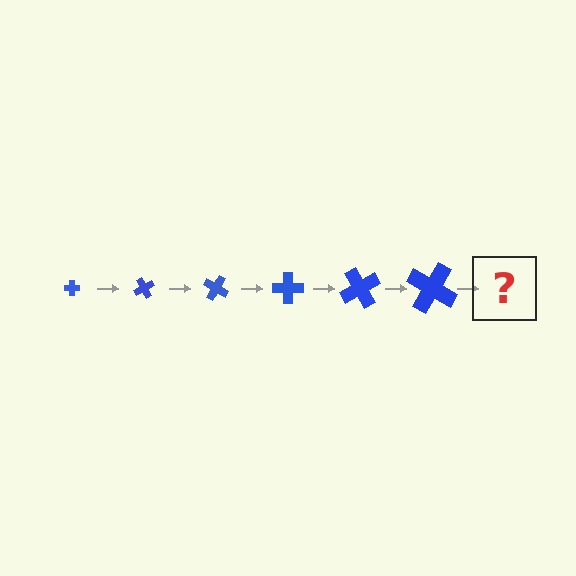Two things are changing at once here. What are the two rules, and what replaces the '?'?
The two rules are that the cross grows larger each step and it rotates 60 degrees each step. The '?' should be a cross, larger than the previous one and rotated 360 degrees from the start.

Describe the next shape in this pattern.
It should be a cross, larger than the previous one and rotated 360 degrees from the start.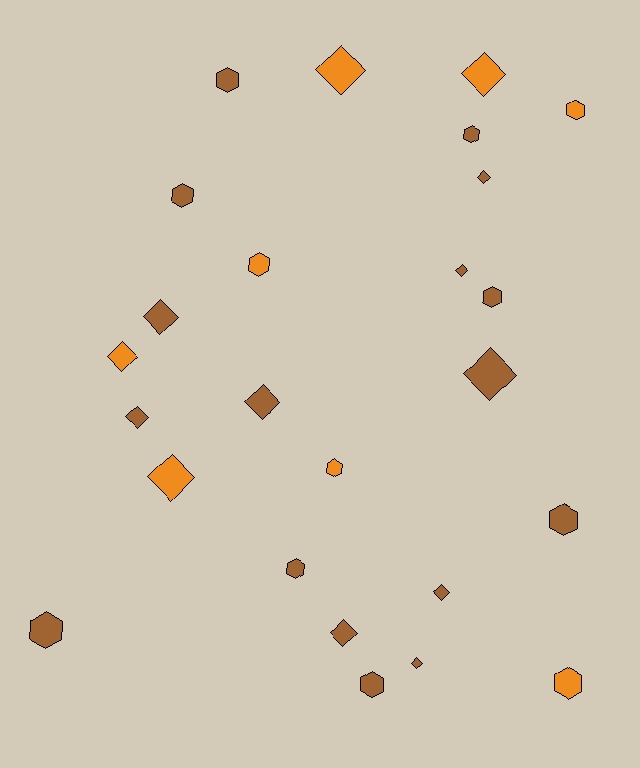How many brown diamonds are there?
There are 9 brown diamonds.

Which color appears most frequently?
Brown, with 17 objects.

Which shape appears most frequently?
Diamond, with 13 objects.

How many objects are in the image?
There are 25 objects.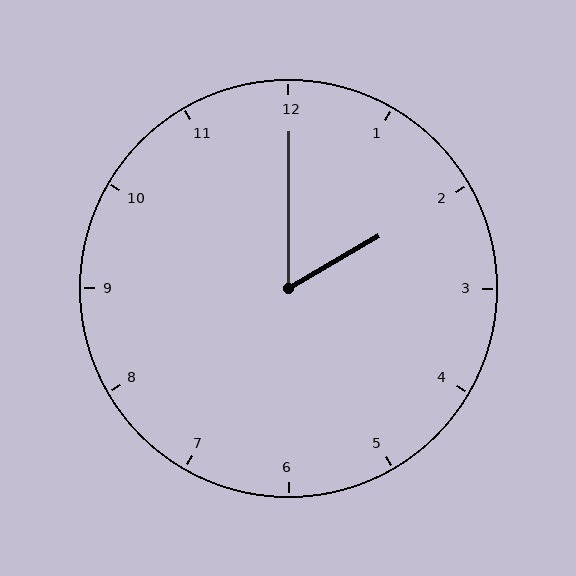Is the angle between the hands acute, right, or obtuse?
It is acute.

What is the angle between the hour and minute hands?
Approximately 60 degrees.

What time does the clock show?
2:00.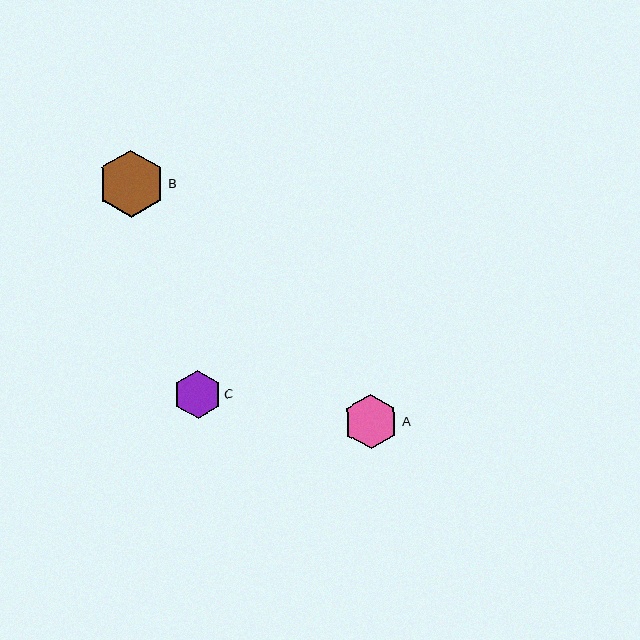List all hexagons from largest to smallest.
From largest to smallest: B, A, C.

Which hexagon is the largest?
Hexagon B is the largest with a size of approximately 67 pixels.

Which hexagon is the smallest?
Hexagon C is the smallest with a size of approximately 48 pixels.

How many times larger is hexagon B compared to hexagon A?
Hexagon B is approximately 1.2 times the size of hexagon A.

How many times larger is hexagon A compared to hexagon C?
Hexagon A is approximately 1.1 times the size of hexagon C.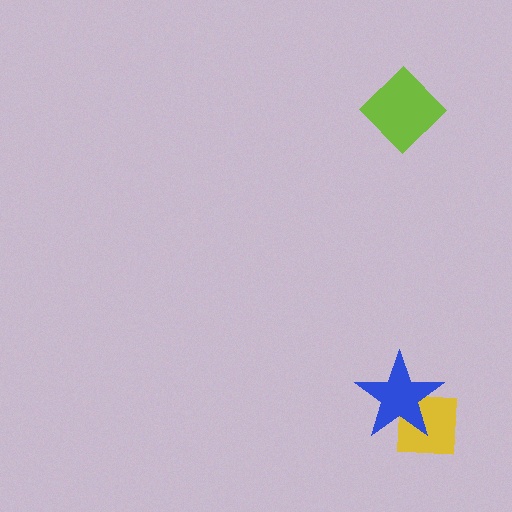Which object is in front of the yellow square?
The blue star is in front of the yellow square.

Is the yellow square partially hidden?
Yes, it is partially covered by another shape.